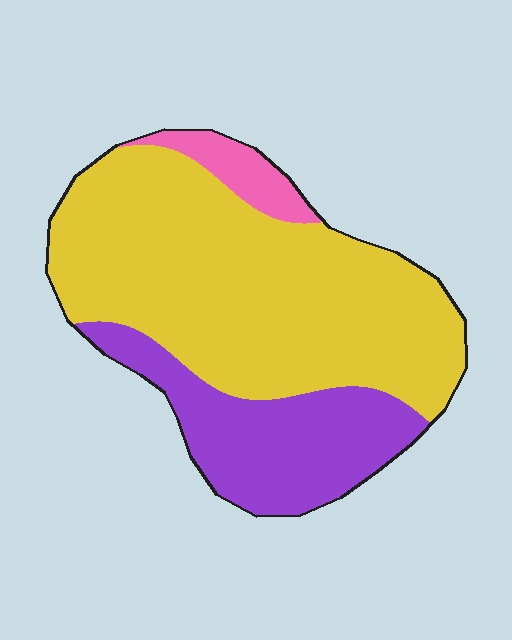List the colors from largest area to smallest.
From largest to smallest: yellow, purple, pink.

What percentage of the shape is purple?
Purple covers roughly 25% of the shape.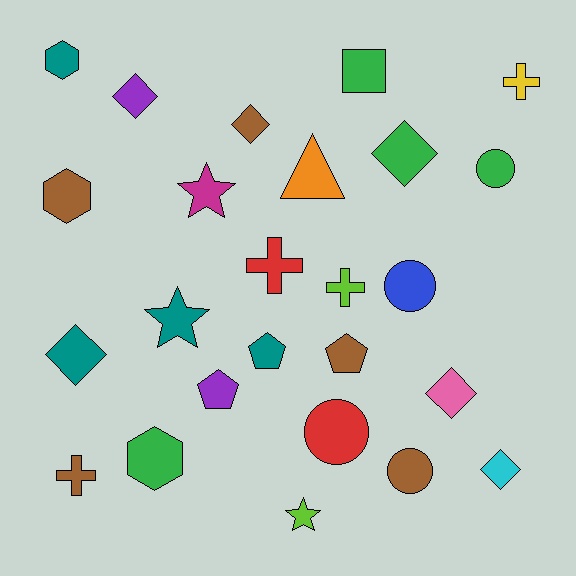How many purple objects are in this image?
There are 2 purple objects.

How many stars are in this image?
There are 3 stars.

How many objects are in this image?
There are 25 objects.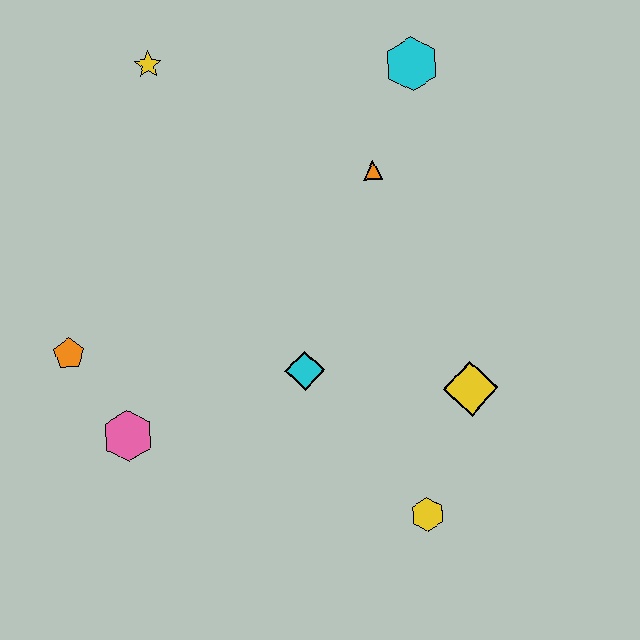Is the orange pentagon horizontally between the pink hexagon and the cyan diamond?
No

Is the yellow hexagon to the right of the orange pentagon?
Yes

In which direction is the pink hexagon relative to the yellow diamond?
The pink hexagon is to the left of the yellow diamond.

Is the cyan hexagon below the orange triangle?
No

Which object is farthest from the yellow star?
The yellow hexagon is farthest from the yellow star.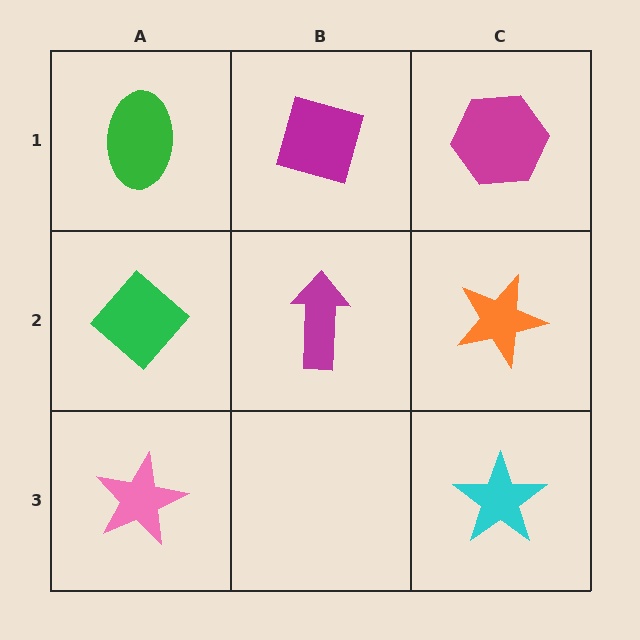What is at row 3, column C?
A cyan star.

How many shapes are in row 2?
3 shapes.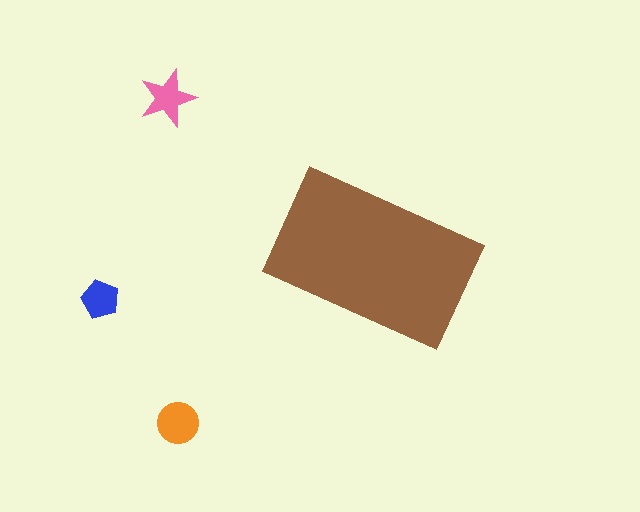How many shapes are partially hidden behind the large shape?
0 shapes are partially hidden.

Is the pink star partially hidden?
No, the pink star is fully visible.